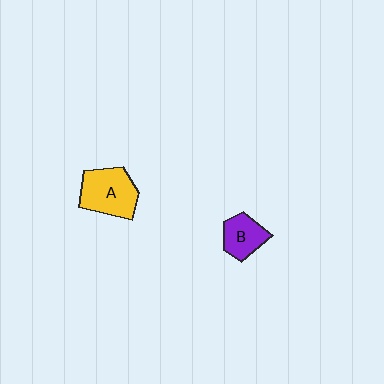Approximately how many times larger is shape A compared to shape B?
Approximately 1.5 times.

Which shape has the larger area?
Shape A (yellow).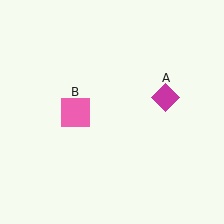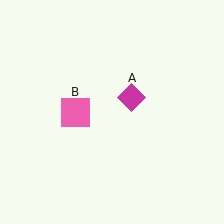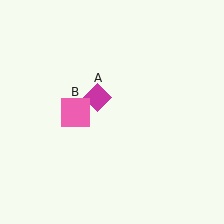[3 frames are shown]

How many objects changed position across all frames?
1 object changed position: magenta diamond (object A).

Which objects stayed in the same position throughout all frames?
Pink square (object B) remained stationary.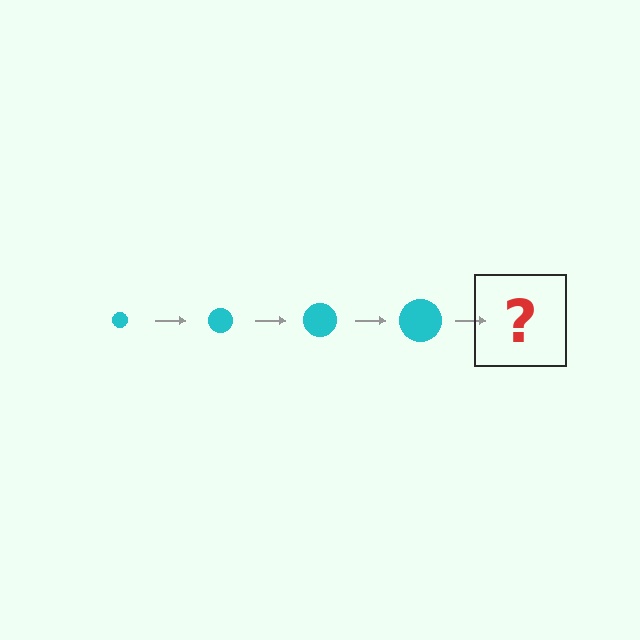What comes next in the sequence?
The next element should be a cyan circle, larger than the previous one.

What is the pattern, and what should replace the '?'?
The pattern is that the circle gets progressively larger each step. The '?' should be a cyan circle, larger than the previous one.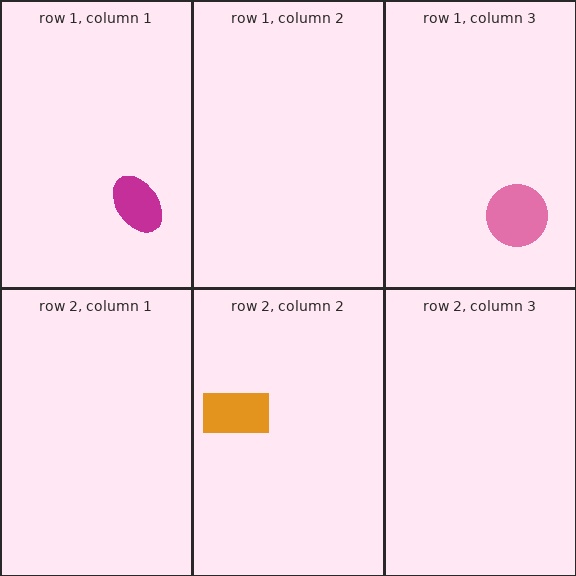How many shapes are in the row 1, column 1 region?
1.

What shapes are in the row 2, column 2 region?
The orange rectangle.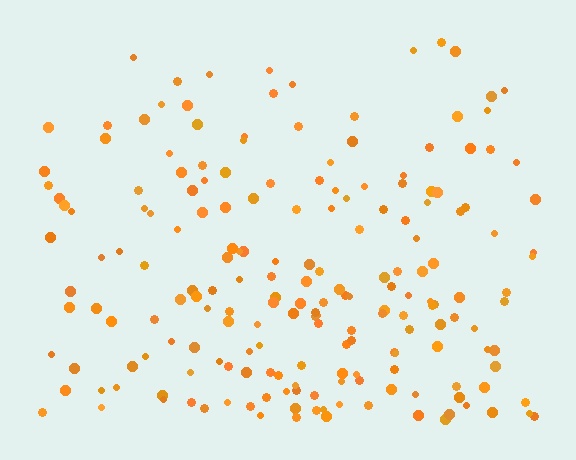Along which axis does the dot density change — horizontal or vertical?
Vertical.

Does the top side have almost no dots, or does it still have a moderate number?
Still a moderate number, just noticeably fewer than the bottom.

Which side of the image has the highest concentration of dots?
The bottom.